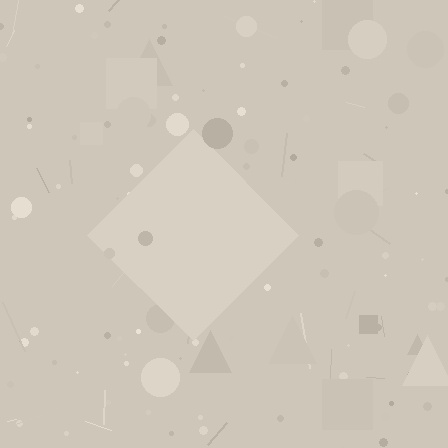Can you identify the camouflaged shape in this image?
The camouflaged shape is a diamond.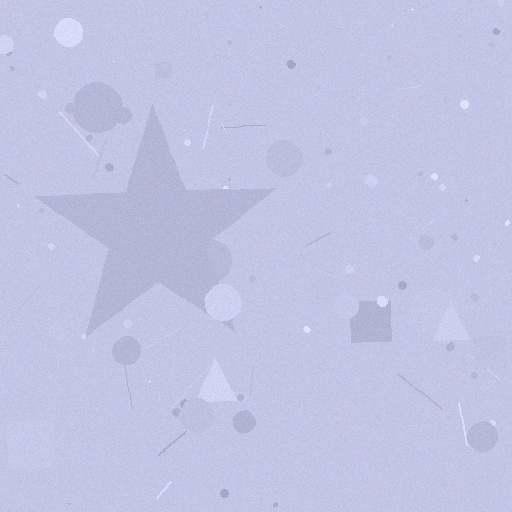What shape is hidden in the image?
A star is hidden in the image.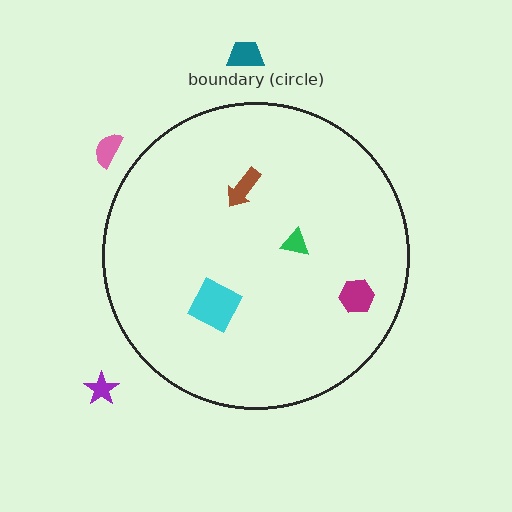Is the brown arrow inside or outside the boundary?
Inside.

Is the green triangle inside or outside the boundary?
Inside.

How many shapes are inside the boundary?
4 inside, 3 outside.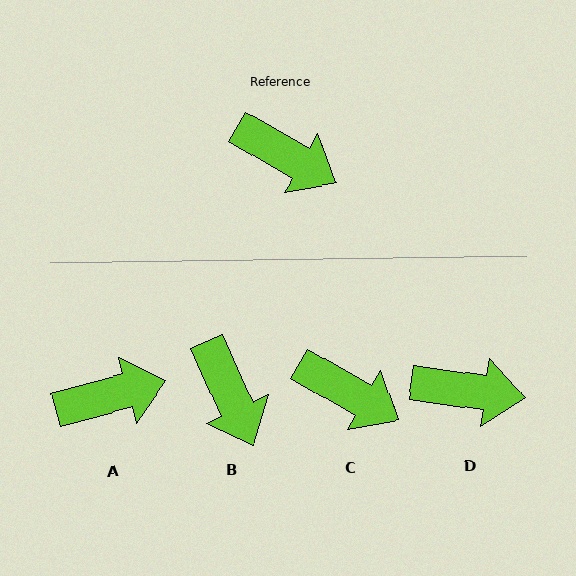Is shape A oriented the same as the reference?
No, it is off by about 45 degrees.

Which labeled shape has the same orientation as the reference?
C.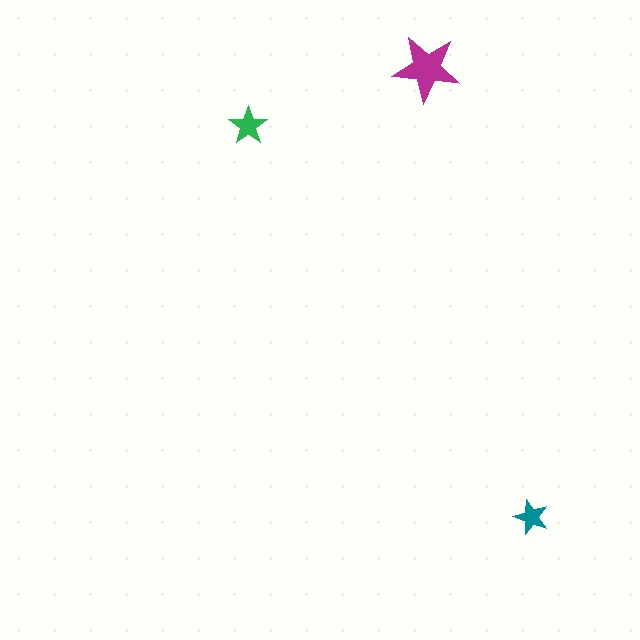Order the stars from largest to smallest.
the magenta one, the green one, the teal one.